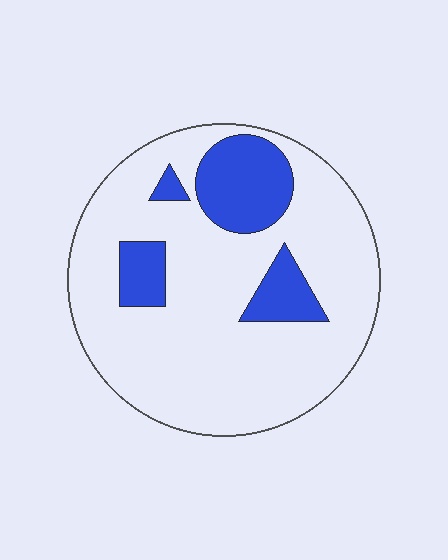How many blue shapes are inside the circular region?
4.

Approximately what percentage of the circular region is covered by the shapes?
Approximately 20%.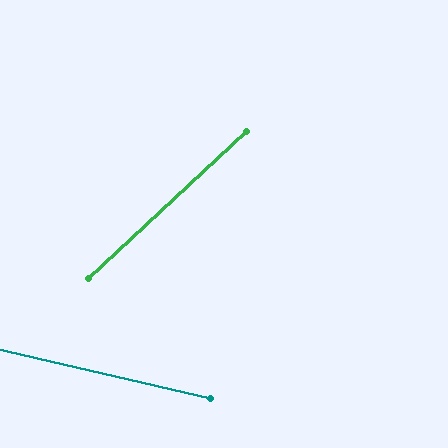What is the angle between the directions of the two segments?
Approximately 56 degrees.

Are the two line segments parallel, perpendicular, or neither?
Neither parallel nor perpendicular — they differ by about 56°.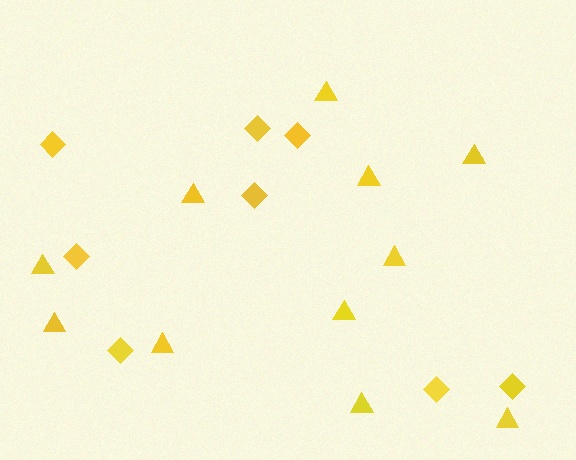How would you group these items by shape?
There are 2 groups: one group of triangles (11) and one group of diamonds (8).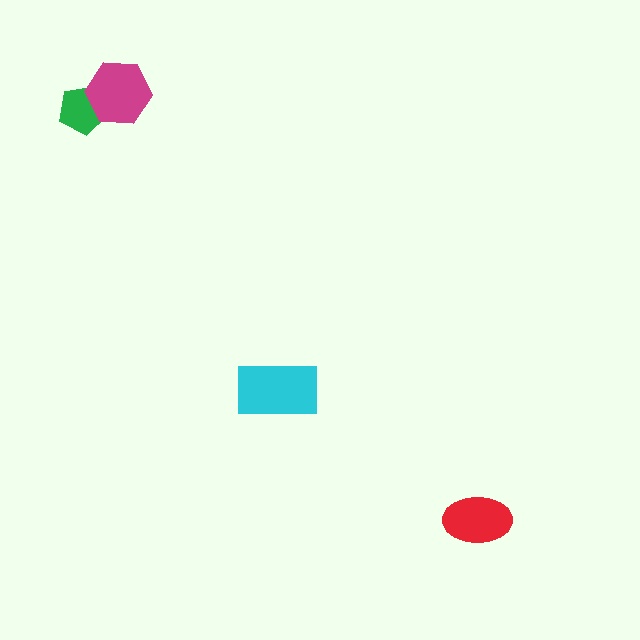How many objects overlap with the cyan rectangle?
0 objects overlap with the cyan rectangle.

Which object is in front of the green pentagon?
The magenta hexagon is in front of the green pentagon.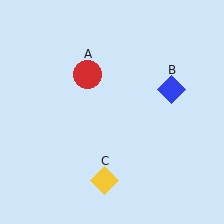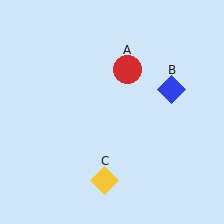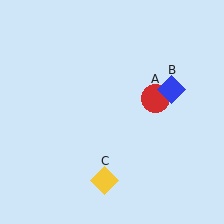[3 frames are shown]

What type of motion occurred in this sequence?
The red circle (object A) rotated clockwise around the center of the scene.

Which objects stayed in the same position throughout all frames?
Blue diamond (object B) and yellow diamond (object C) remained stationary.